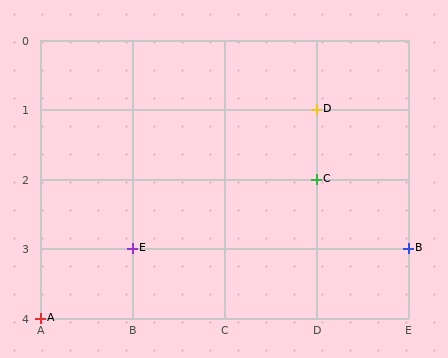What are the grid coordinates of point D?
Point D is at grid coordinates (D, 1).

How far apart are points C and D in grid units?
Points C and D are 1 row apart.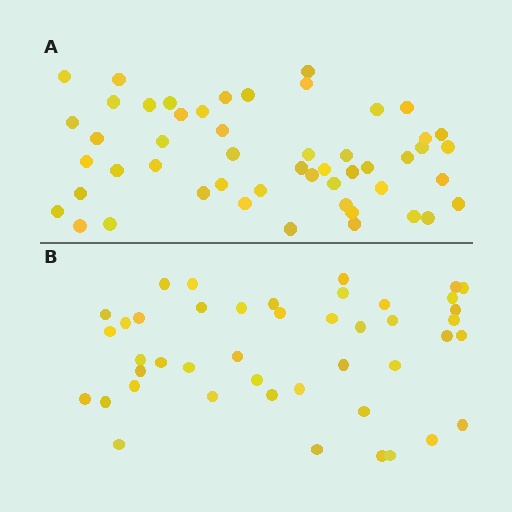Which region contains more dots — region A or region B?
Region A (the top region) has more dots.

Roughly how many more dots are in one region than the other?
Region A has roughly 8 or so more dots than region B.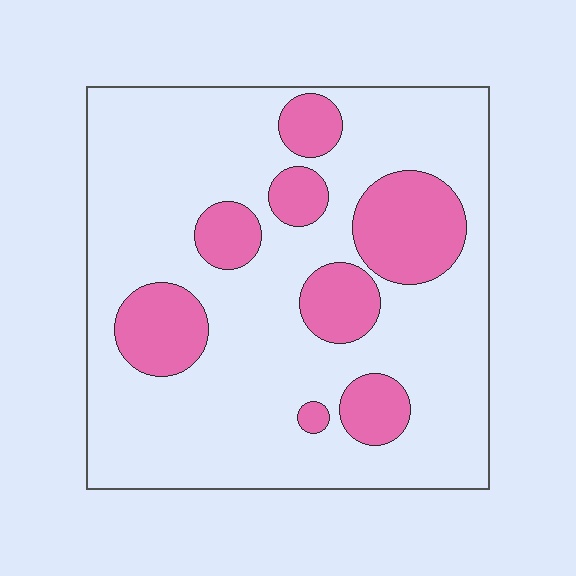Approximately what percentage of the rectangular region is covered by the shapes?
Approximately 25%.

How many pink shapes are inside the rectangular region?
8.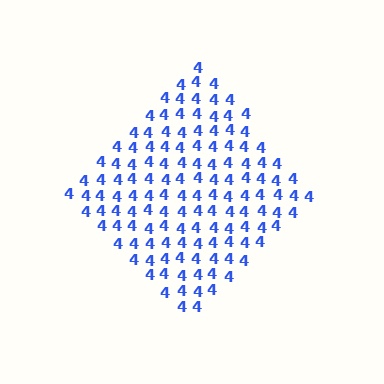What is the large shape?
The large shape is a diamond.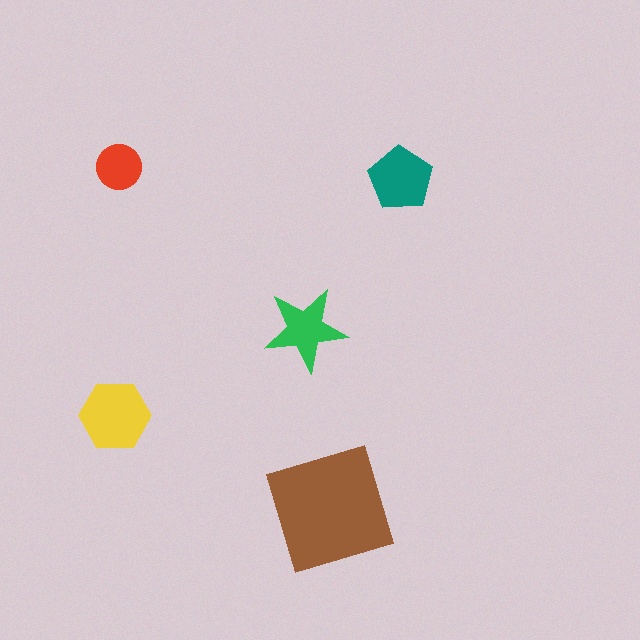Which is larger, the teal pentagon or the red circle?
The teal pentagon.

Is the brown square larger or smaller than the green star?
Larger.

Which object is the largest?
The brown square.